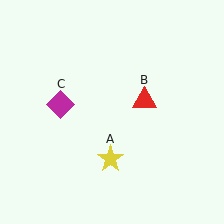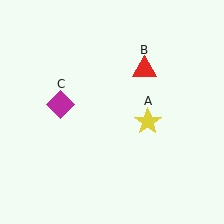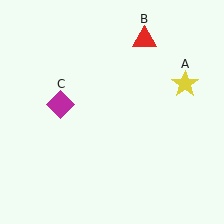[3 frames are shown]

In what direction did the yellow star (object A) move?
The yellow star (object A) moved up and to the right.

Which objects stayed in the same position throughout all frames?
Magenta diamond (object C) remained stationary.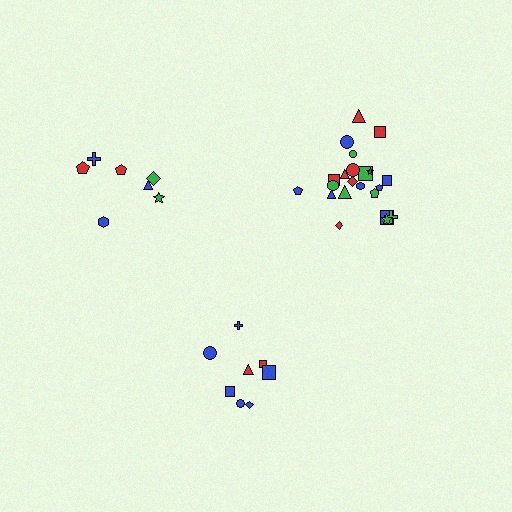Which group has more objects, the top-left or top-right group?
The top-right group.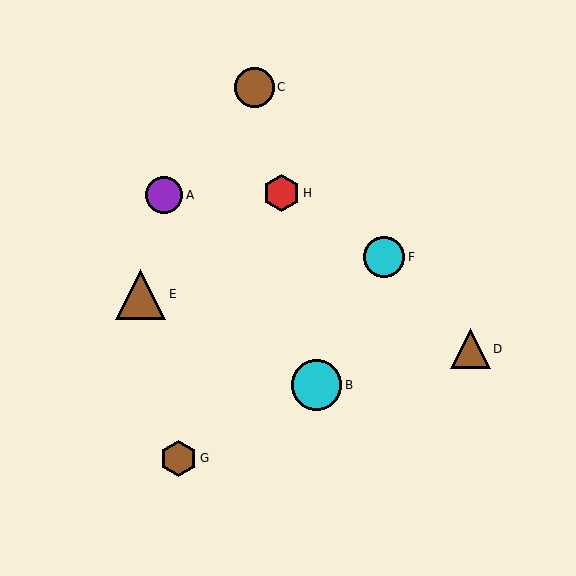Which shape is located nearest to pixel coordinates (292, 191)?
The red hexagon (labeled H) at (281, 193) is nearest to that location.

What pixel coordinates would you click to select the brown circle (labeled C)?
Click at (254, 87) to select the brown circle C.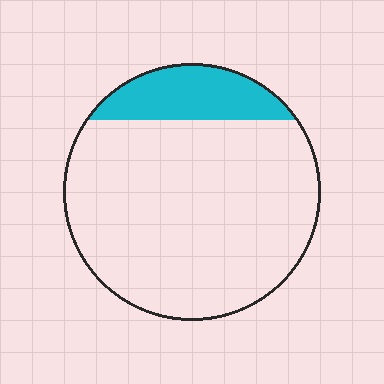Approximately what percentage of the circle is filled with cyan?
Approximately 15%.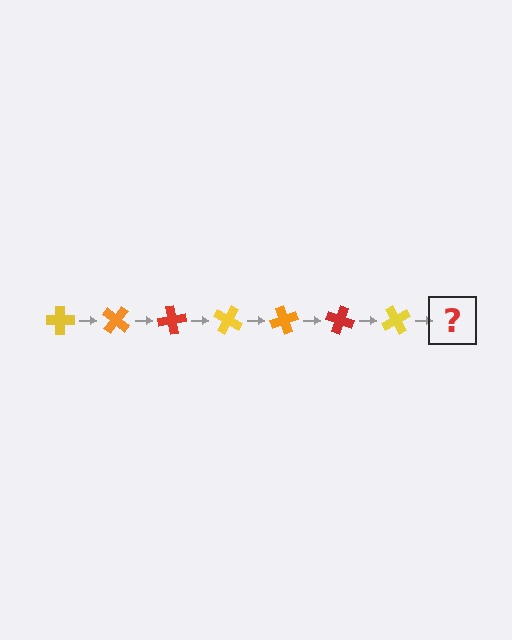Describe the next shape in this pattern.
It should be an orange cross, rotated 280 degrees from the start.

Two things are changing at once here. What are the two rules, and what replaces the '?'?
The two rules are that it rotates 40 degrees each step and the color cycles through yellow, orange, and red. The '?' should be an orange cross, rotated 280 degrees from the start.